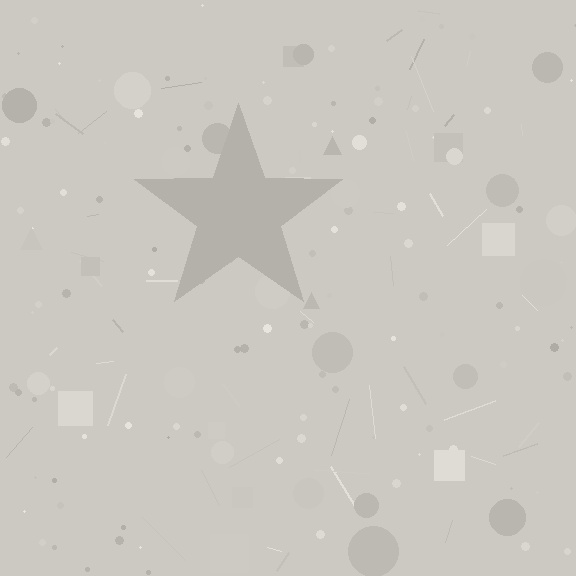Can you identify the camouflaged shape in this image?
The camouflaged shape is a star.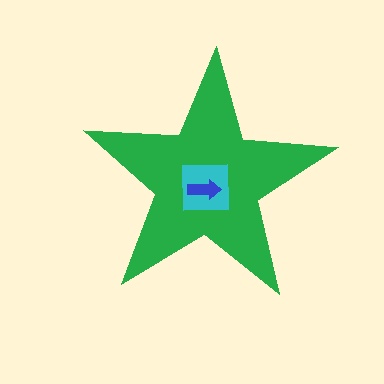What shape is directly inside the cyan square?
The blue arrow.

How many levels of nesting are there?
3.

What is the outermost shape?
The green star.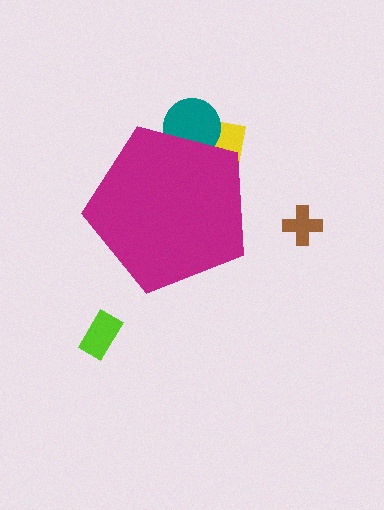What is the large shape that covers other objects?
A magenta pentagon.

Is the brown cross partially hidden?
No, the brown cross is fully visible.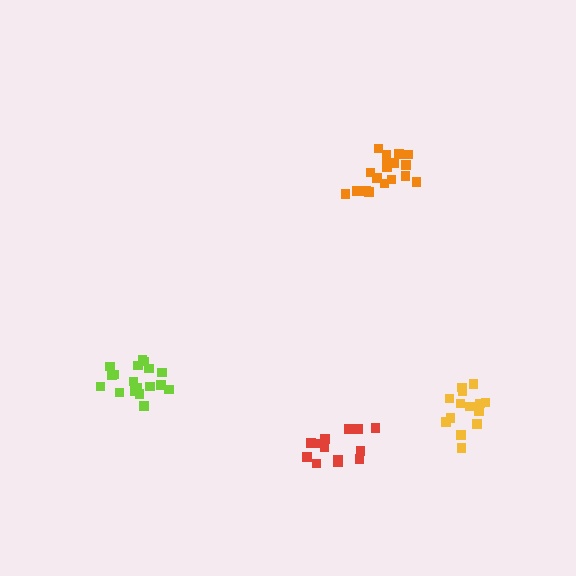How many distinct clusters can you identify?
There are 4 distinct clusters.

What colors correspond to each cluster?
The clusters are colored: lime, orange, yellow, red.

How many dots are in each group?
Group 1: 18 dots, Group 2: 18 dots, Group 3: 15 dots, Group 4: 13 dots (64 total).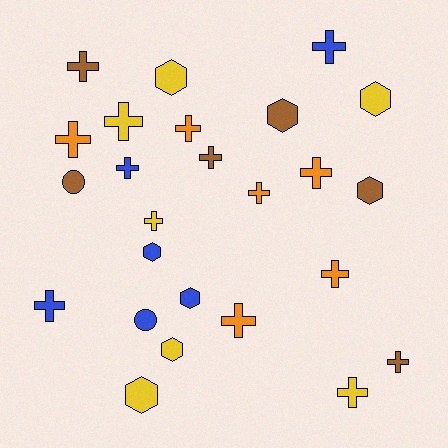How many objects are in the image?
There are 25 objects.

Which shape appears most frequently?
Cross, with 15 objects.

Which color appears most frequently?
Yellow, with 7 objects.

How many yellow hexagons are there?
There are 4 yellow hexagons.